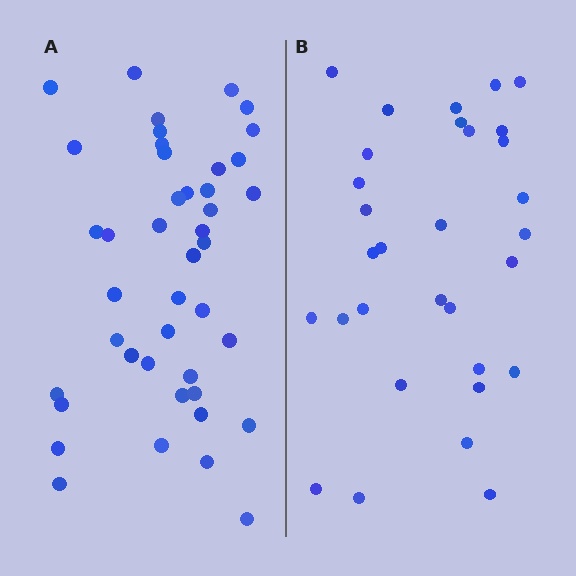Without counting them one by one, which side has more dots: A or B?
Region A (the left region) has more dots.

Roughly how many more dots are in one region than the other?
Region A has roughly 12 or so more dots than region B.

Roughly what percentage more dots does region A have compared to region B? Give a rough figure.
About 40% more.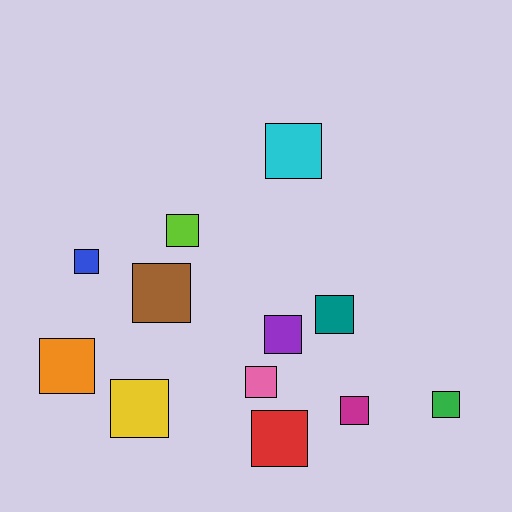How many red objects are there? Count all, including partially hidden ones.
There is 1 red object.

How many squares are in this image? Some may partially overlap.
There are 12 squares.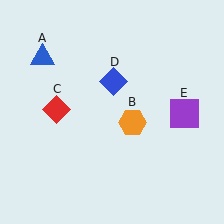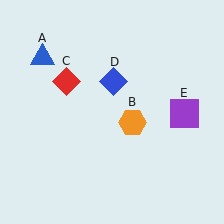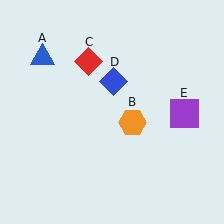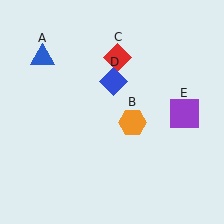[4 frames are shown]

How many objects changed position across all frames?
1 object changed position: red diamond (object C).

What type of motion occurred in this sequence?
The red diamond (object C) rotated clockwise around the center of the scene.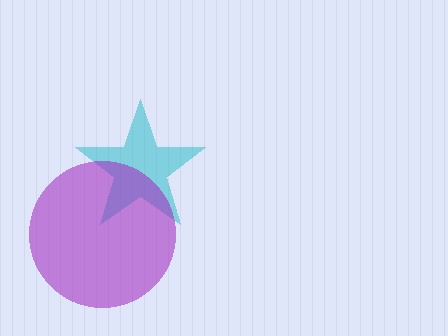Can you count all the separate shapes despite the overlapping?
Yes, there are 2 separate shapes.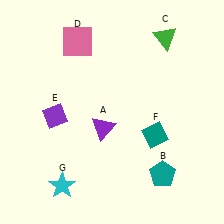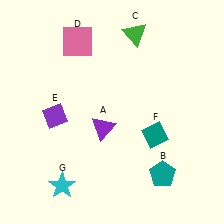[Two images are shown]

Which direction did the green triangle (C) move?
The green triangle (C) moved left.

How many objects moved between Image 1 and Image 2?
1 object moved between the two images.